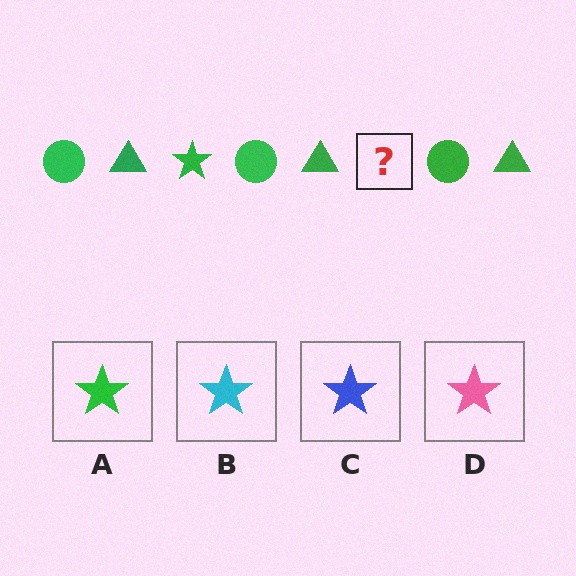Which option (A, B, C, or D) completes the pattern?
A.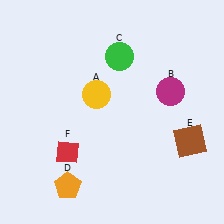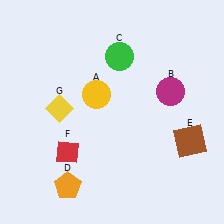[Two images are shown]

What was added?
A yellow diamond (G) was added in Image 2.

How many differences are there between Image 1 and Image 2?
There is 1 difference between the two images.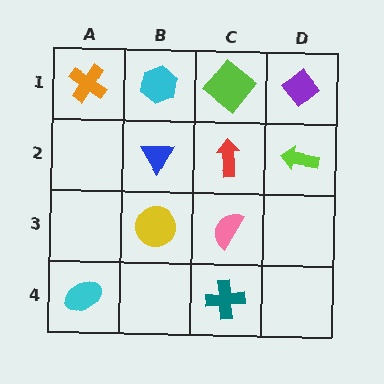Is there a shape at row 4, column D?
No, that cell is empty.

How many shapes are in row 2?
3 shapes.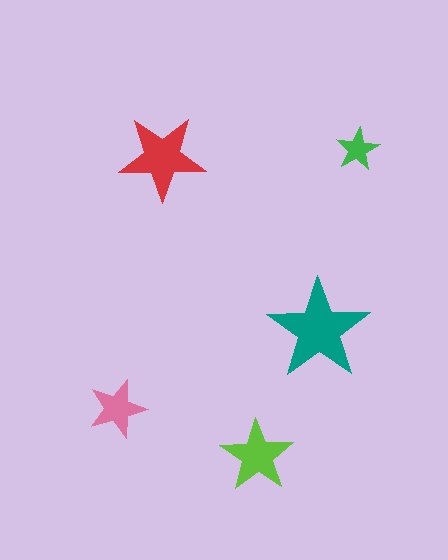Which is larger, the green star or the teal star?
The teal one.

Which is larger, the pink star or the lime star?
The lime one.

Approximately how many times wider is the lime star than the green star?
About 1.5 times wider.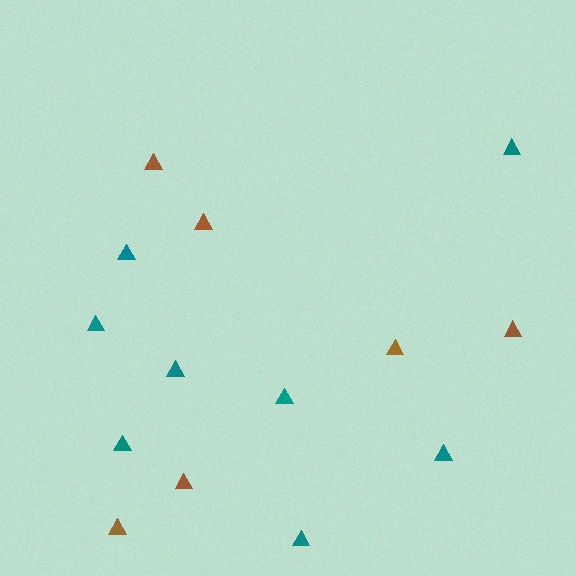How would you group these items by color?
There are 2 groups: one group of brown triangles (6) and one group of teal triangles (8).